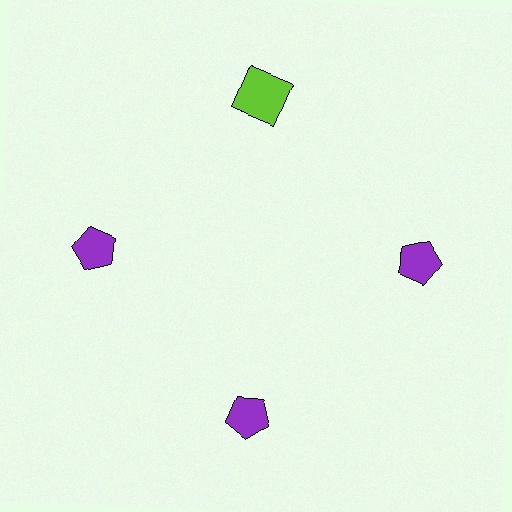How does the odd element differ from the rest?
It differs in both color (lime instead of purple) and shape (square instead of pentagon).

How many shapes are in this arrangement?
There are 4 shapes arranged in a ring pattern.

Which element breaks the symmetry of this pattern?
The lime square at roughly the 12 o'clock position breaks the symmetry. All other shapes are purple pentagons.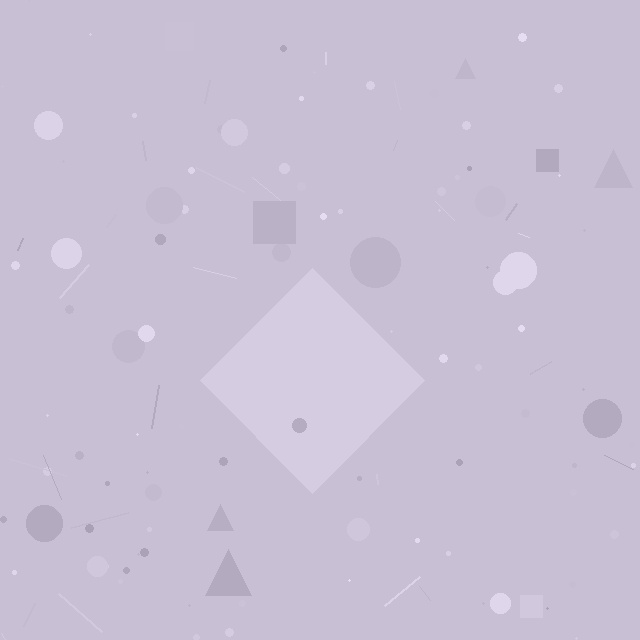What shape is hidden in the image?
A diamond is hidden in the image.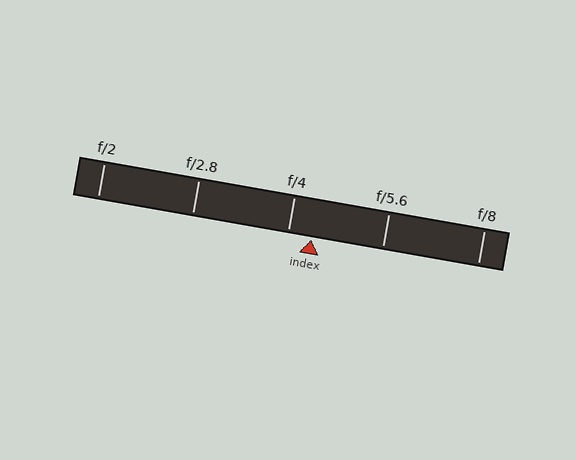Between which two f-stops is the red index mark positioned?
The index mark is between f/4 and f/5.6.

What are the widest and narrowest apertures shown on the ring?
The widest aperture shown is f/2 and the narrowest is f/8.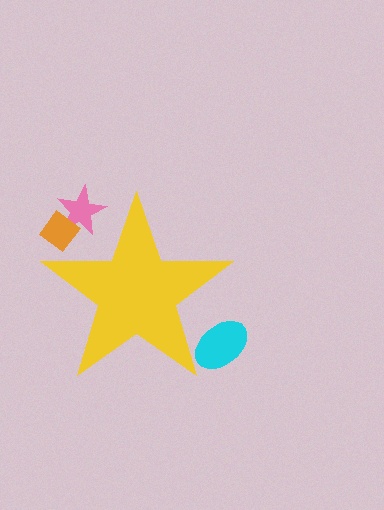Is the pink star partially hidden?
Yes, the pink star is partially hidden behind the yellow star.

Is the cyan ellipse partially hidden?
Yes, the cyan ellipse is partially hidden behind the yellow star.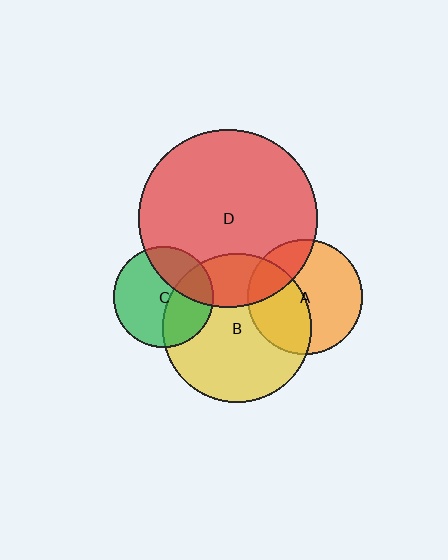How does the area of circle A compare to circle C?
Approximately 1.3 times.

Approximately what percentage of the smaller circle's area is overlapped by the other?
Approximately 35%.